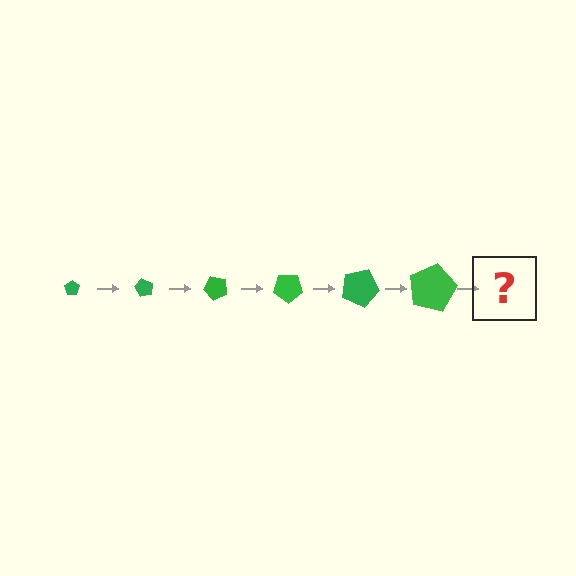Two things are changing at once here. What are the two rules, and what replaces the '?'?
The two rules are that the pentagon grows larger each step and it rotates 60 degrees each step. The '?' should be a pentagon, larger than the previous one and rotated 360 degrees from the start.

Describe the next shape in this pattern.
It should be a pentagon, larger than the previous one and rotated 360 degrees from the start.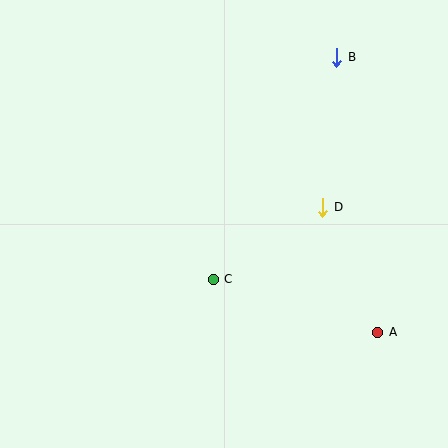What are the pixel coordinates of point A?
Point A is at (378, 332).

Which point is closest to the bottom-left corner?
Point C is closest to the bottom-left corner.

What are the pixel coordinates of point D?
Point D is at (323, 207).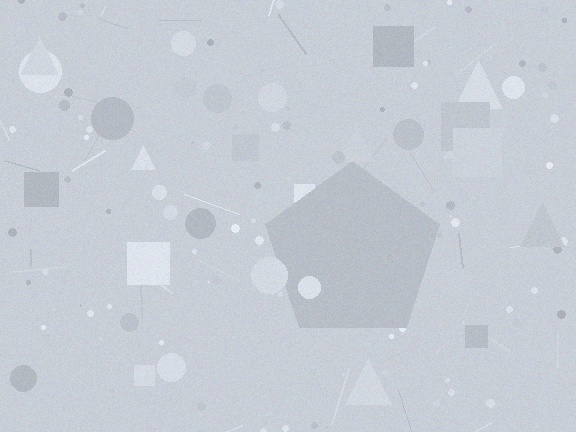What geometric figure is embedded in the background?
A pentagon is embedded in the background.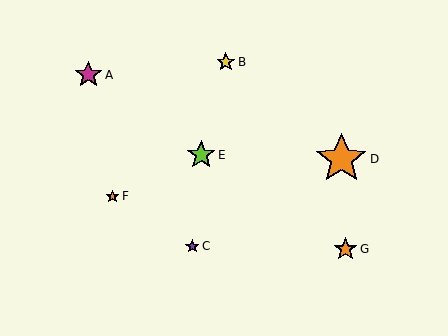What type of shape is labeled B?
Shape B is a yellow star.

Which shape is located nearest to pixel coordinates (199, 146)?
The lime star (labeled E) at (201, 155) is nearest to that location.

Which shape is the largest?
The orange star (labeled D) is the largest.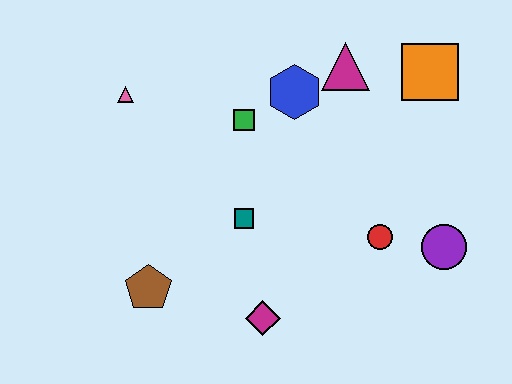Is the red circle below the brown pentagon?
No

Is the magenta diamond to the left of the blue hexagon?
Yes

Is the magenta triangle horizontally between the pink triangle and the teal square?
No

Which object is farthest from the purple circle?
The pink triangle is farthest from the purple circle.